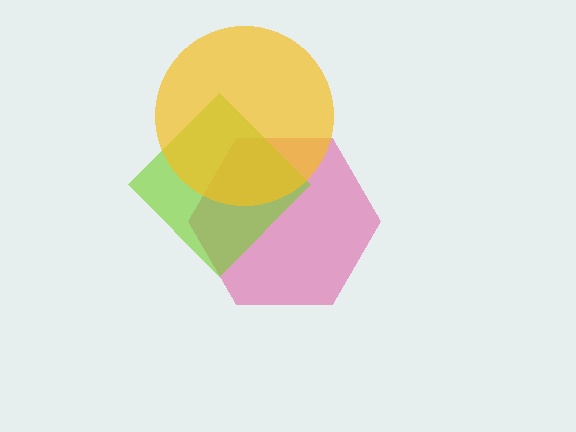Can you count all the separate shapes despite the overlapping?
Yes, there are 3 separate shapes.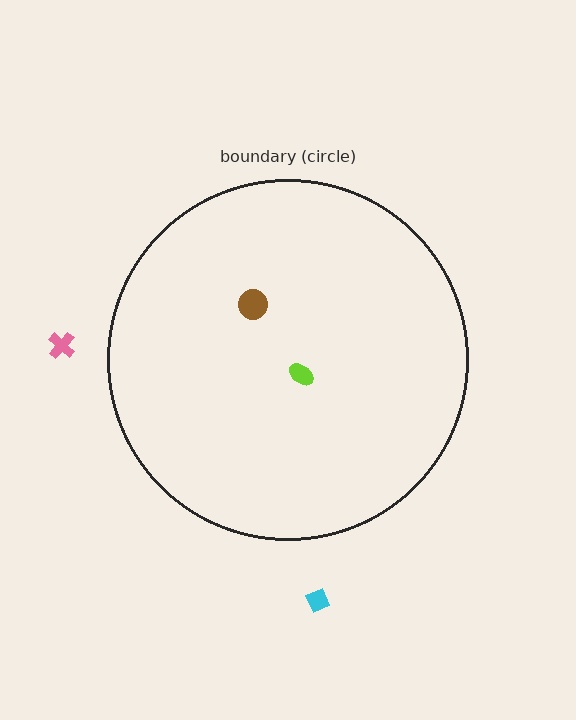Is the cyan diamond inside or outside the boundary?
Outside.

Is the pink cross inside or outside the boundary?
Outside.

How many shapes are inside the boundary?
2 inside, 2 outside.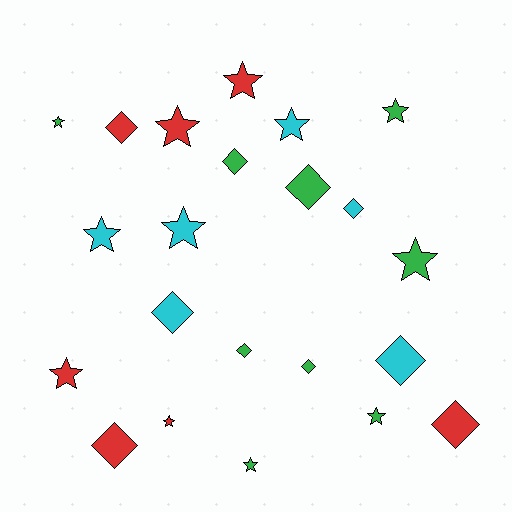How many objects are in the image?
There are 22 objects.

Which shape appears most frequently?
Star, with 12 objects.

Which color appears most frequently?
Green, with 9 objects.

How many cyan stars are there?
There are 3 cyan stars.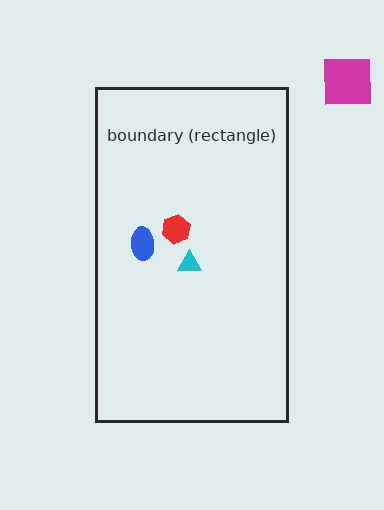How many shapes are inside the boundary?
3 inside, 1 outside.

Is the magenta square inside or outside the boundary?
Outside.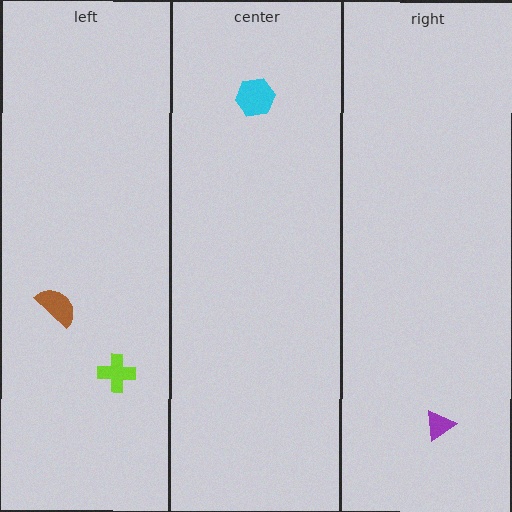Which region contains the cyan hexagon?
The center region.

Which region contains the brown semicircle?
The left region.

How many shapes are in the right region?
1.